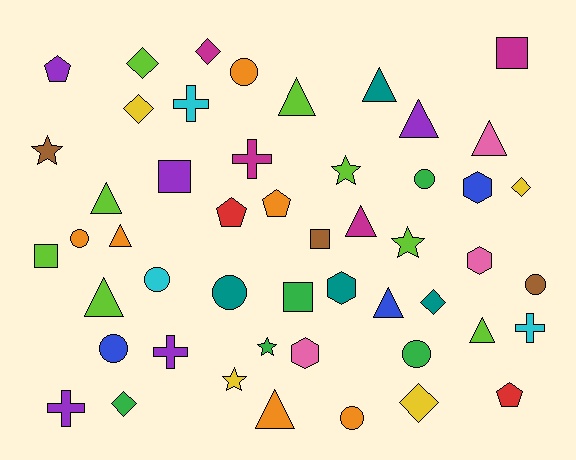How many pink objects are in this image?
There are 3 pink objects.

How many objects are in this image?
There are 50 objects.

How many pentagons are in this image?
There are 4 pentagons.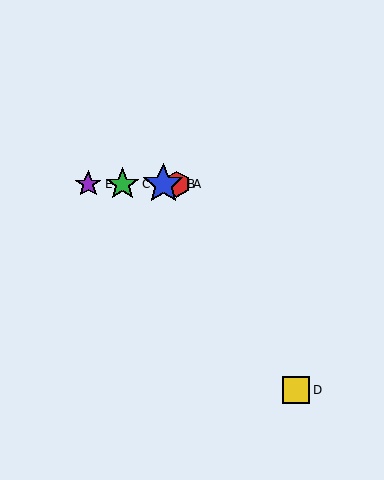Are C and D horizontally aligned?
No, C is at y≈184 and D is at y≈390.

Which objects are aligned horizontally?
Objects A, B, C, E are aligned horizontally.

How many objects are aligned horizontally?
4 objects (A, B, C, E) are aligned horizontally.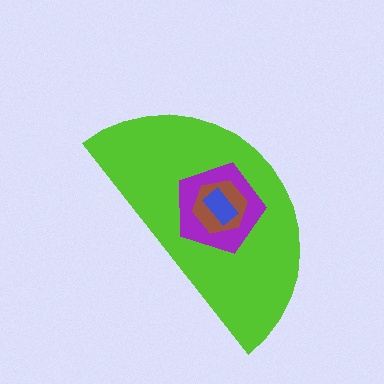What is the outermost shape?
The lime semicircle.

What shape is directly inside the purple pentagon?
The brown hexagon.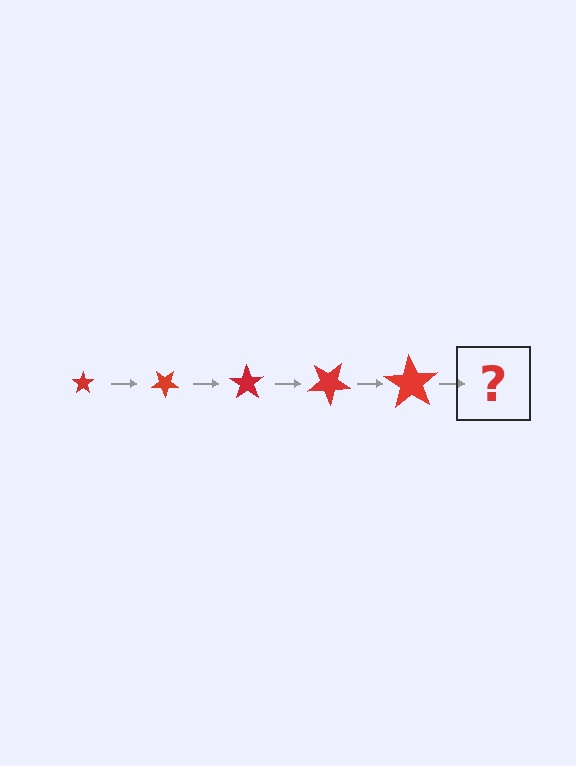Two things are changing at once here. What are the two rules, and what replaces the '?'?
The two rules are that the star grows larger each step and it rotates 35 degrees each step. The '?' should be a star, larger than the previous one and rotated 175 degrees from the start.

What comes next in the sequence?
The next element should be a star, larger than the previous one and rotated 175 degrees from the start.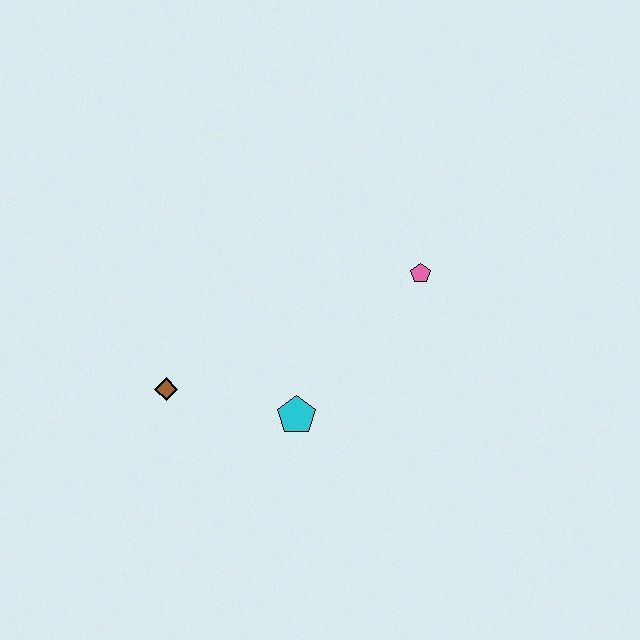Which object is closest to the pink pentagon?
The cyan pentagon is closest to the pink pentagon.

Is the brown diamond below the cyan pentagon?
No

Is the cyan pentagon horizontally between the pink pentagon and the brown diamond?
Yes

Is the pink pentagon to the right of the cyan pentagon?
Yes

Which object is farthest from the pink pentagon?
The brown diamond is farthest from the pink pentagon.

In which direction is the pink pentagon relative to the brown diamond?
The pink pentagon is to the right of the brown diamond.